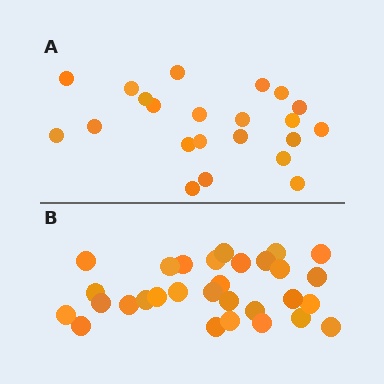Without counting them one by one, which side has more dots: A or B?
Region B (the bottom region) has more dots.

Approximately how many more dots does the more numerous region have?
Region B has roughly 8 or so more dots than region A.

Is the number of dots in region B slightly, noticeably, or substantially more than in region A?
Region B has noticeably more, but not dramatically so. The ratio is roughly 1.4 to 1.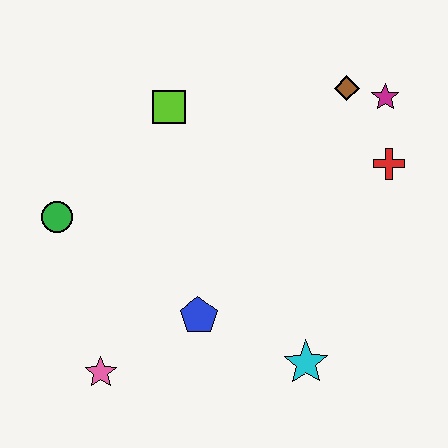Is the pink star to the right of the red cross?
No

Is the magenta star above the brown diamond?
No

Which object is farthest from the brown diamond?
The pink star is farthest from the brown diamond.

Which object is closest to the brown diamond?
The magenta star is closest to the brown diamond.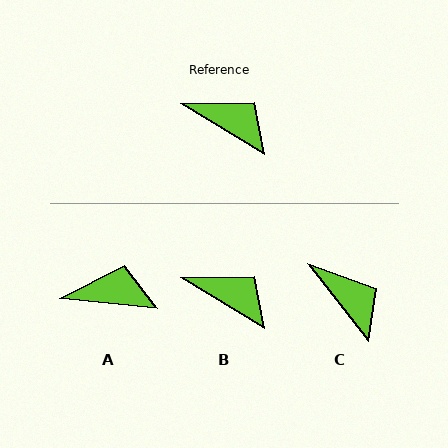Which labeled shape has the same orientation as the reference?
B.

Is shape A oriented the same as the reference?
No, it is off by about 26 degrees.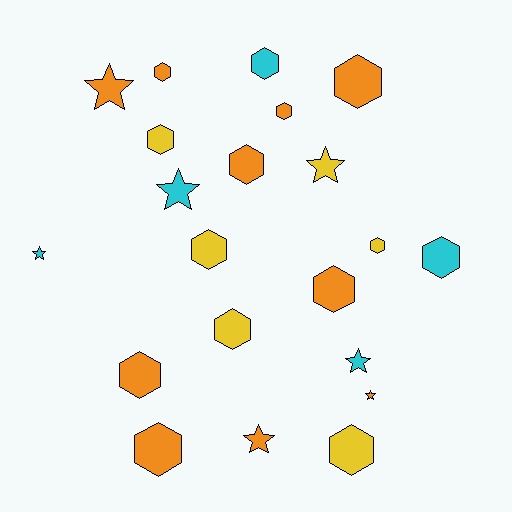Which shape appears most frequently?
Hexagon, with 14 objects.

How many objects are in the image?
There are 21 objects.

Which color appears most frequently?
Orange, with 10 objects.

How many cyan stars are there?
There are 3 cyan stars.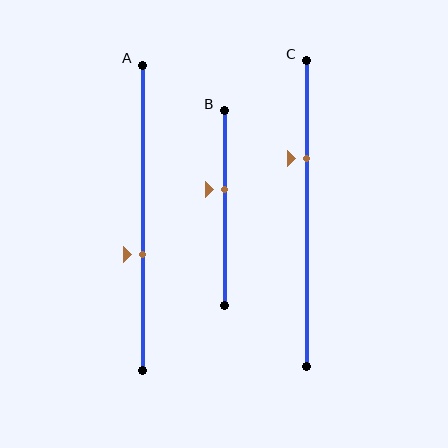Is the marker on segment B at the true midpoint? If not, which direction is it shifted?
No, the marker on segment B is shifted upward by about 9% of the segment length.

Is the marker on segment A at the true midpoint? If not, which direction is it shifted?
No, the marker on segment A is shifted downward by about 12% of the segment length.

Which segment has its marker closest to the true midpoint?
Segment B has its marker closest to the true midpoint.